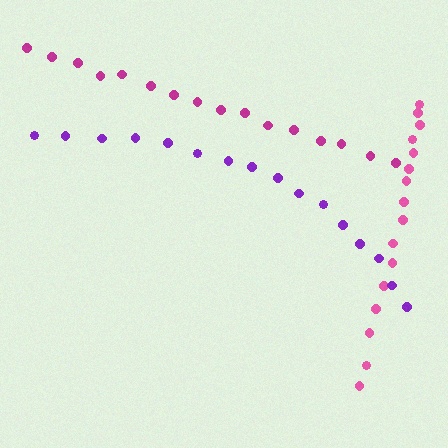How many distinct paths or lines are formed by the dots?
There are 3 distinct paths.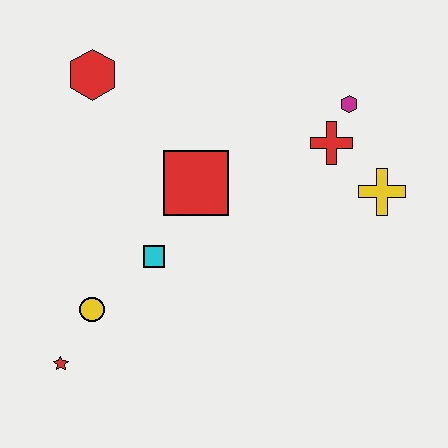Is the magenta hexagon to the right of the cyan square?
Yes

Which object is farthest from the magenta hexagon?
The red star is farthest from the magenta hexagon.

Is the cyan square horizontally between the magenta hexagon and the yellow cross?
No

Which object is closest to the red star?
The yellow circle is closest to the red star.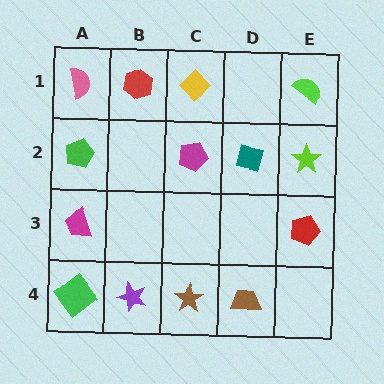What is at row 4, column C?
A brown star.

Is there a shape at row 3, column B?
No, that cell is empty.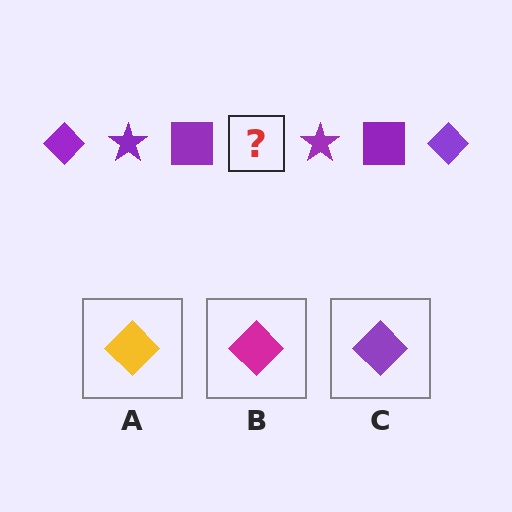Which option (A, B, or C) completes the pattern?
C.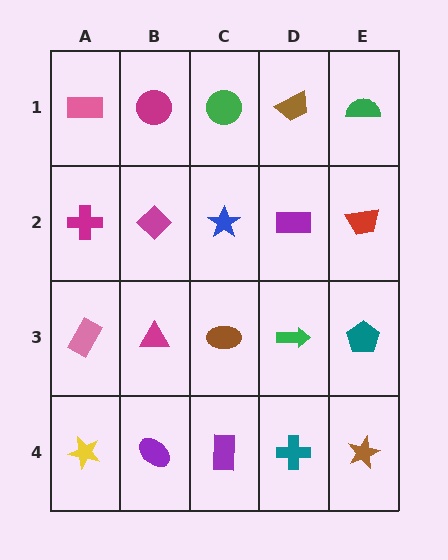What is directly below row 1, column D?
A purple rectangle.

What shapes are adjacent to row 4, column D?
A green arrow (row 3, column D), a purple rectangle (row 4, column C), a brown star (row 4, column E).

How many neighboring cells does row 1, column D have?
3.